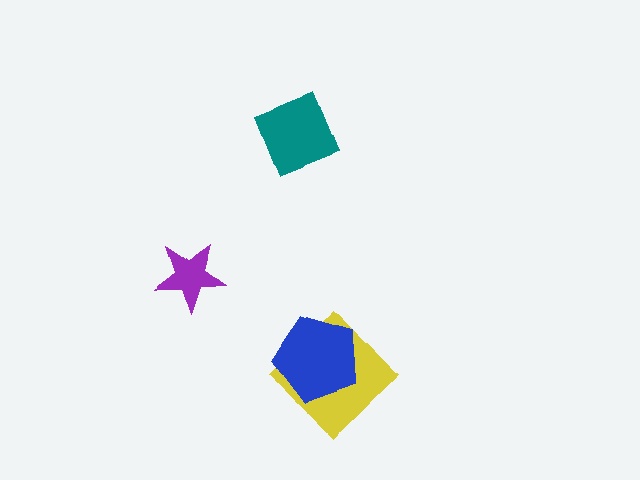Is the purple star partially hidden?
No, no other shape covers it.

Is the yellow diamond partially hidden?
Yes, it is partially covered by another shape.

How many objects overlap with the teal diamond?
0 objects overlap with the teal diamond.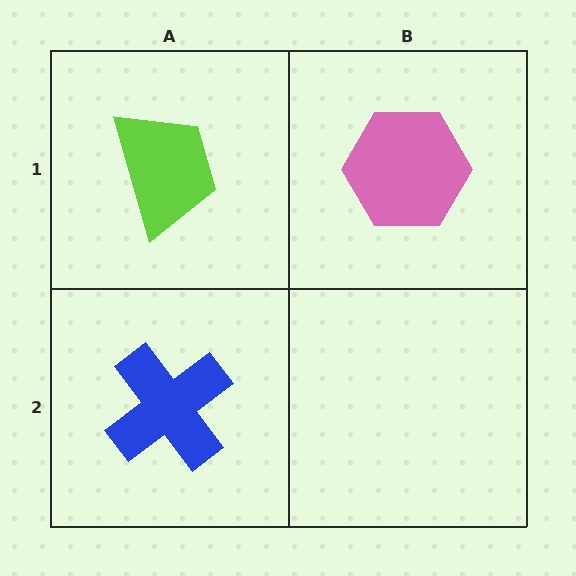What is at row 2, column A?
A blue cross.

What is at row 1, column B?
A pink hexagon.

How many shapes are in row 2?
1 shape.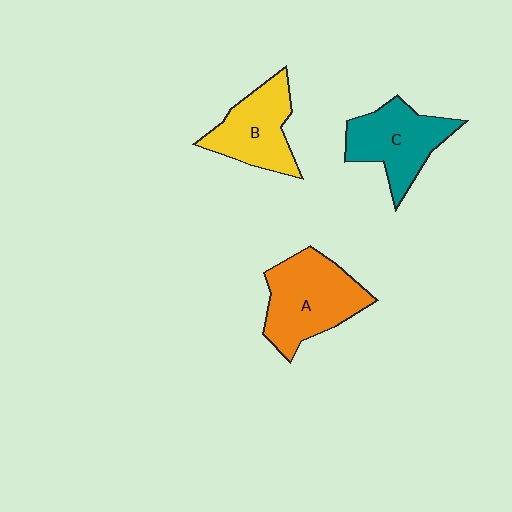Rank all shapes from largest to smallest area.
From largest to smallest: A (orange), C (teal), B (yellow).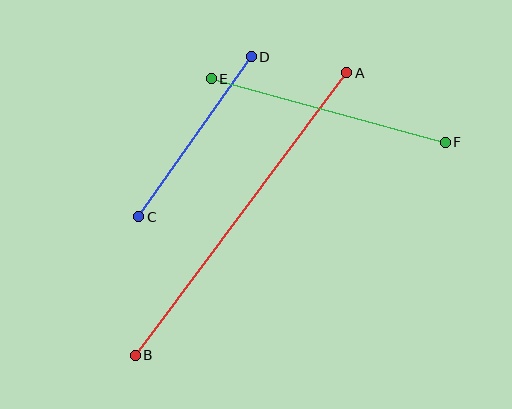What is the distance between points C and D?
The distance is approximately 196 pixels.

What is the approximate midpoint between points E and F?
The midpoint is at approximately (328, 110) pixels.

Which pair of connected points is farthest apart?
Points A and B are farthest apart.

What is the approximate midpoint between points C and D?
The midpoint is at approximately (195, 137) pixels.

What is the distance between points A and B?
The distance is approximately 353 pixels.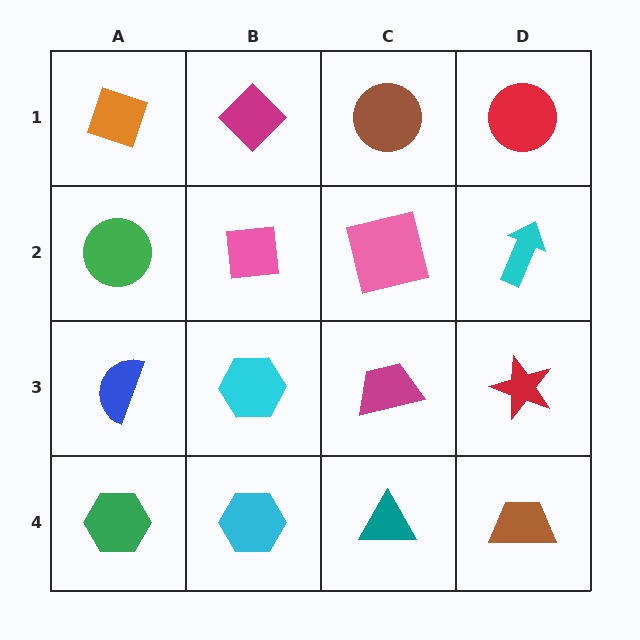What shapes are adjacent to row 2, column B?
A magenta diamond (row 1, column B), a cyan hexagon (row 3, column B), a green circle (row 2, column A), a pink square (row 2, column C).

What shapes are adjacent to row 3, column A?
A green circle (row 2, column A), a green hexagon (row 4, column A), a cyan hexagon (row 3, column B).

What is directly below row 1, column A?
A green circle.